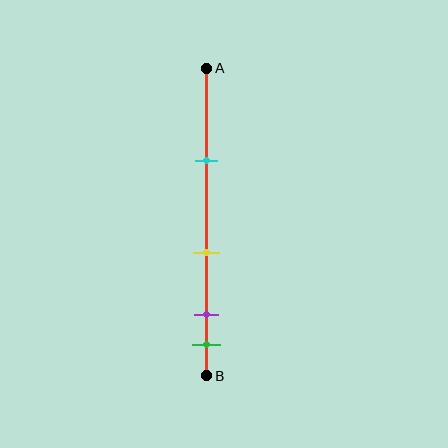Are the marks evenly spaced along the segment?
No, the marks are not evenly spaced.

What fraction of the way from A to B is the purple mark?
The purple mark is approximately 80% (0.8) of the way from A to B.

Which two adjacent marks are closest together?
The purple and green marks are the closest adjacent pair.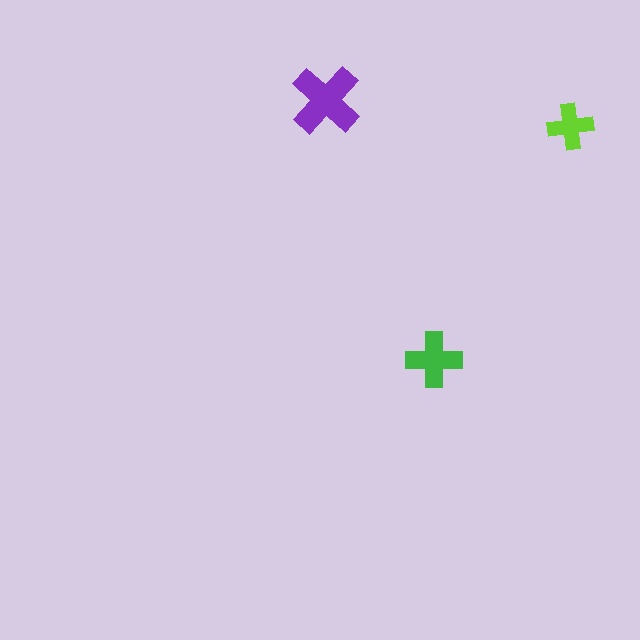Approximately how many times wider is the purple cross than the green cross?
About 1.5 times wider.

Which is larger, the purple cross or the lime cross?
The purple one.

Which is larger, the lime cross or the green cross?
The green one.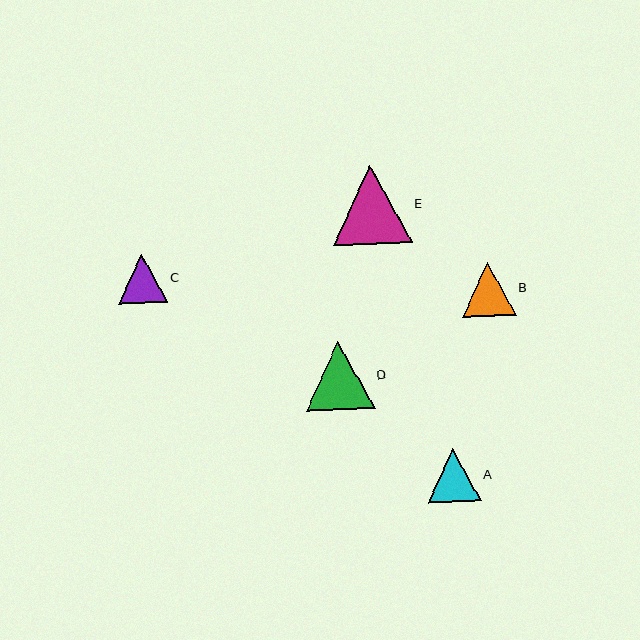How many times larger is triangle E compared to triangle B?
Triangle E is approximately 1.5 times the size of triangle B.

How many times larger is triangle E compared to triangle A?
Triangle E is approximately 1.5 times the size of triangle A.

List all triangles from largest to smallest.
From largest to smallest: E, D, B, A, C.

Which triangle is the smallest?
Triangle C is the smallest with a size of approximately 49 pixels.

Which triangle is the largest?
Triangle E is the largest with a size of approximately 80 pixels.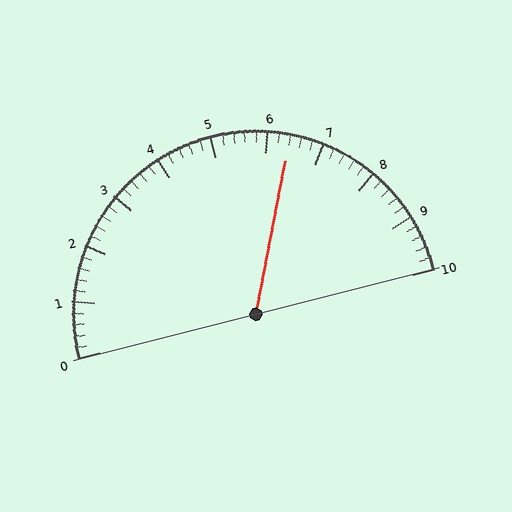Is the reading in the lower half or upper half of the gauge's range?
The reading is in the upper half of the range (0 to 10).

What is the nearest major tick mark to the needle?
The nearest major tick mark is 6.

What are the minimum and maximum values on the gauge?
The gauge ranges from 0 to 10.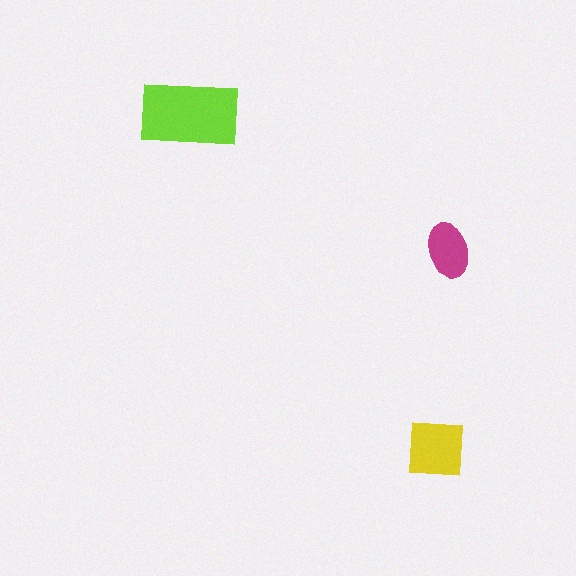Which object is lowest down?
The yellow square is bottommost.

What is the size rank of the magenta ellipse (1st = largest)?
3rd.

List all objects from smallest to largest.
The magenta ellipse, the yellow square, the lime rectangle.